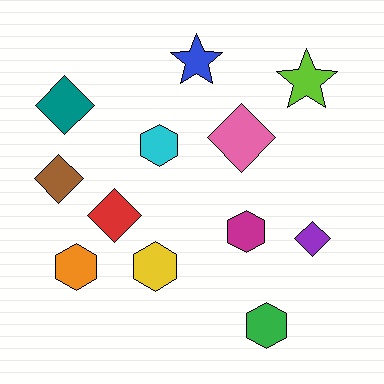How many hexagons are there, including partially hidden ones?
There are 5 hexagons.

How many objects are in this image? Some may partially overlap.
There are 12 objects.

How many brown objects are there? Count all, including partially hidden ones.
There is 1 brown object.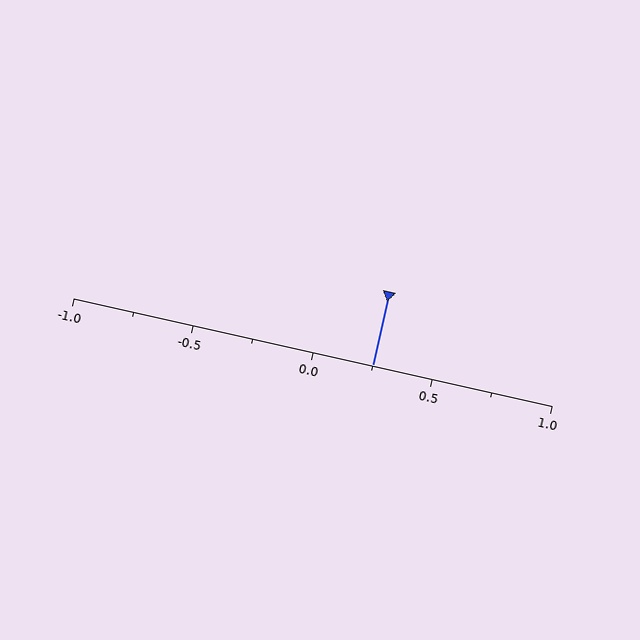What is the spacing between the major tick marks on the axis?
The major ticks are spaced 0.5 apart.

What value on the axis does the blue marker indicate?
The marker indicates approximately 0.25.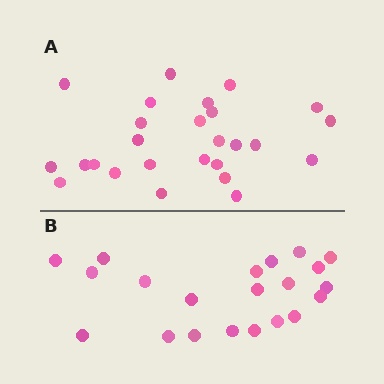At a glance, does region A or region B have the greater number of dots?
Region A (the top region) has more dots.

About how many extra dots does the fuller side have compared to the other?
Region A has about 5 more dots than region B.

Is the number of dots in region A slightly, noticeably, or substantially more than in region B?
Region A has only slightly more — the two regions are fairly close. The ratio is roughly 1.2 to 1.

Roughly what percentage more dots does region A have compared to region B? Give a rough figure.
About 25% more.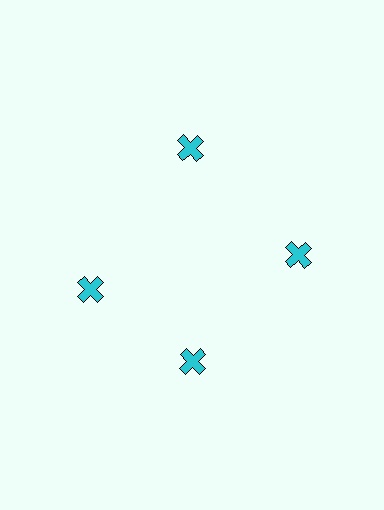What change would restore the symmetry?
The symmetry would be restored by rotating it back into even spacing with its neighbors so that all 4 crosses sit at equal angles and equal distance from the center.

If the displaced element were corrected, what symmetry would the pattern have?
It would have 4-fold rotational symmetry — the pattern would map onto itself every 90 degrees.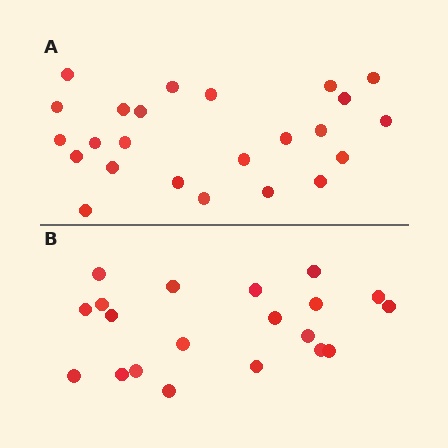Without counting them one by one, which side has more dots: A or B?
Region A (the top region) has more dots.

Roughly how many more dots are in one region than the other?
Region A has about 4 more dots than region B.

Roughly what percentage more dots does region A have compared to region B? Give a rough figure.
About 20% more.